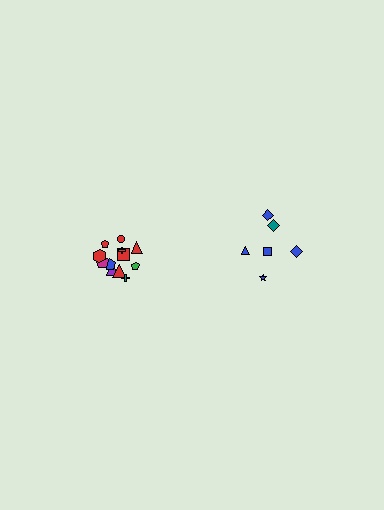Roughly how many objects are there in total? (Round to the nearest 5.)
Roughly 20 objects in total.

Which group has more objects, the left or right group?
The left group.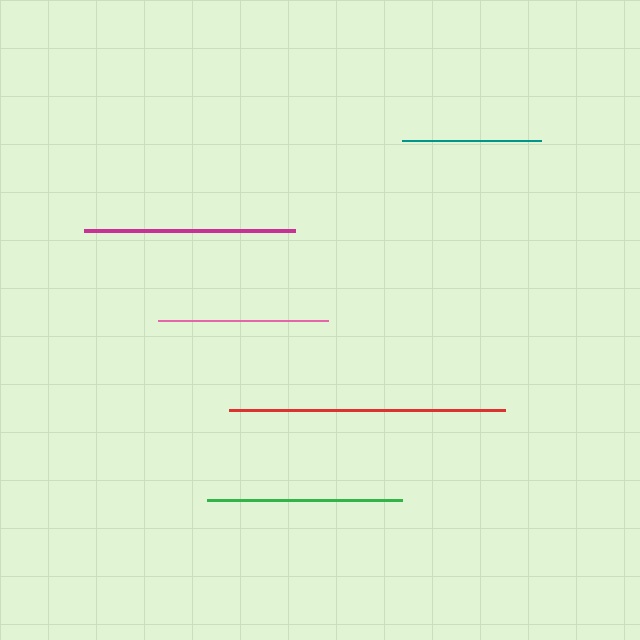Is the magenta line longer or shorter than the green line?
The magenta line is longer than the green line.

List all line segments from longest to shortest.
From longest to shortest: red, magenta, green, pink, teal.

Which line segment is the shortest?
The teal line is the shortest at approximately 140 pixels.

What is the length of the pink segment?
The pink segment is approximately 169 pixels long.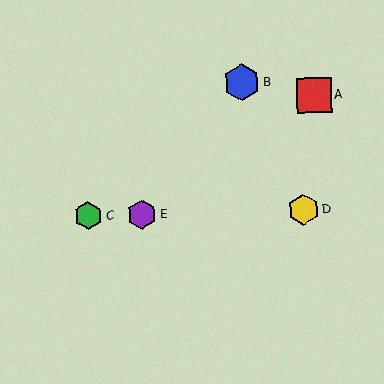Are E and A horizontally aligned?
No, E is at y≈214 and A is at y≈95.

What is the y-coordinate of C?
Object C is at y≈216.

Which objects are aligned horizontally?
Objects C, D, E are aligned horizontally.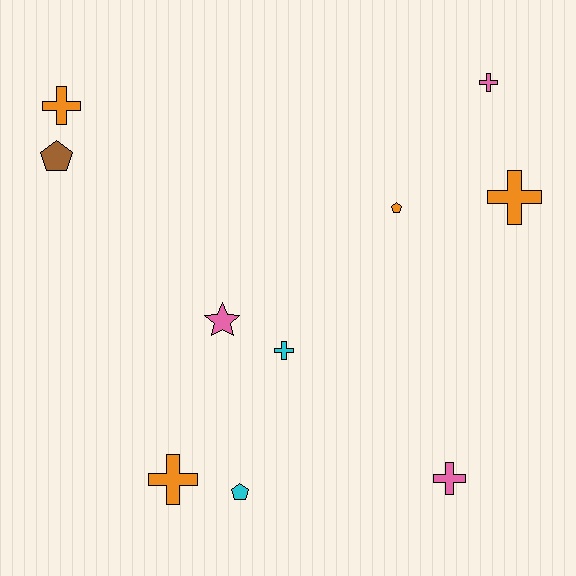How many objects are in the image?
There are 10 objects.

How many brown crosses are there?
There are no brown crosses.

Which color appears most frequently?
Orange, with 4 objects.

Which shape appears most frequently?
Cross, with 6 objects.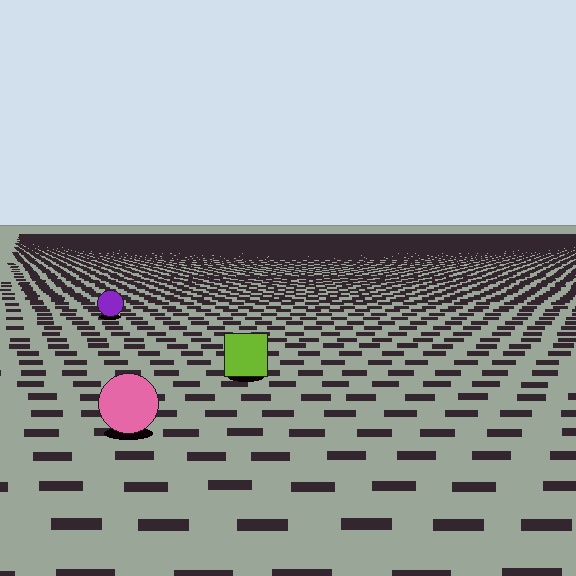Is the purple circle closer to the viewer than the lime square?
No. The lime square is closer — you can tell from the texture gradient: the ground texture is coarser near it.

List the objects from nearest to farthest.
From nearest to farthest: the pink circle, the lime square, the purple circle.